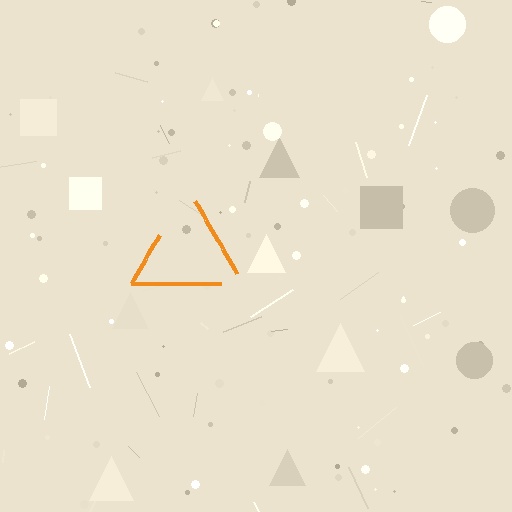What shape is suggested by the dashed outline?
The dashed outline suggests a triangle.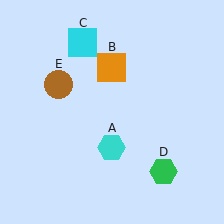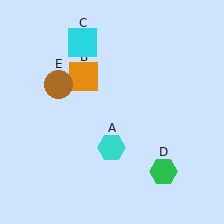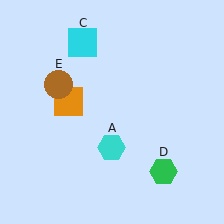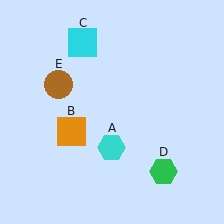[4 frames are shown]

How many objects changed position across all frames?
1 object changed position: orange square (object B).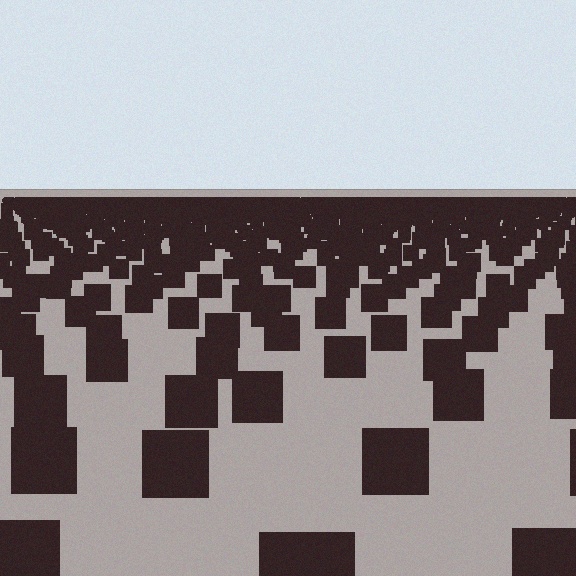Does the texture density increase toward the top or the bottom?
Density increases toward the top.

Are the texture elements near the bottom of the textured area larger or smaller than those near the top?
Larger. Near the bottom, elements are closer to the viewer and appear at a bigger on-screen size.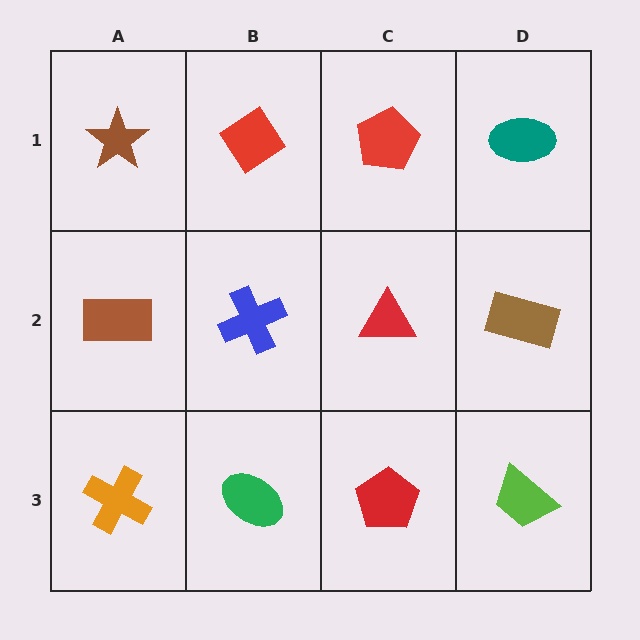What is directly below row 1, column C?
A red triangle.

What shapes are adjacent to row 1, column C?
A red triangle (row 2, column C), a red diamond (row 1, column B), a teal ellipse (row 1, column D).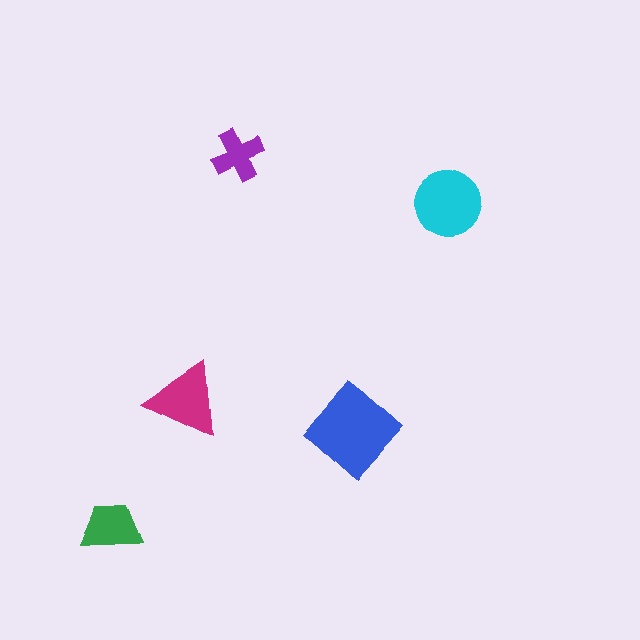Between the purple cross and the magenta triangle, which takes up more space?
The magenta triangle.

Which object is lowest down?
The green trapezoid is bottommost.